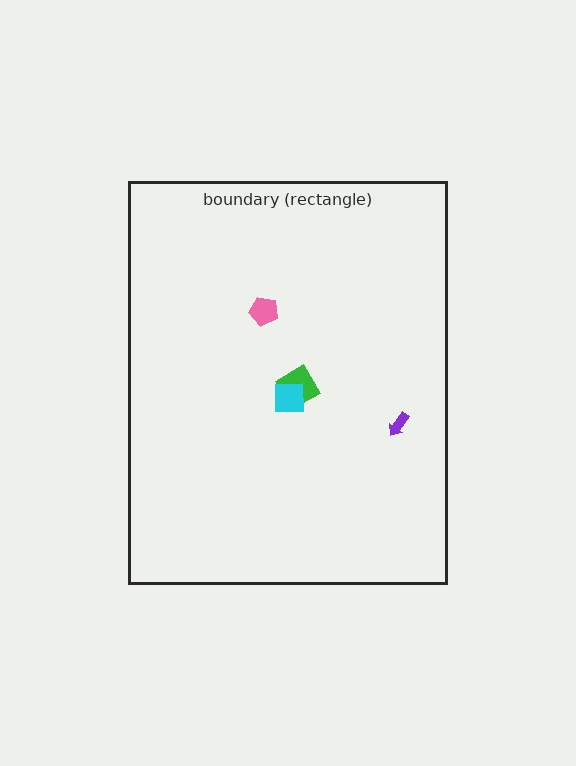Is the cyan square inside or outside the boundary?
Inside.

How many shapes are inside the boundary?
4 inside, 0 outside.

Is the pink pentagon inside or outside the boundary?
Inside.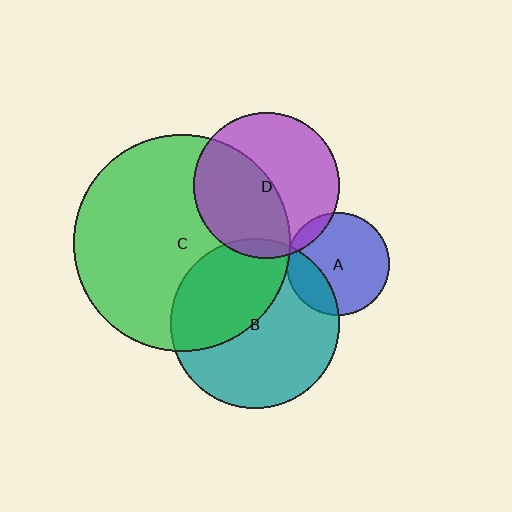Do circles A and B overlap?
Yes.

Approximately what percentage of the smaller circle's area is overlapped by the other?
Approximately 25%.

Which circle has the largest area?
Circle C (green).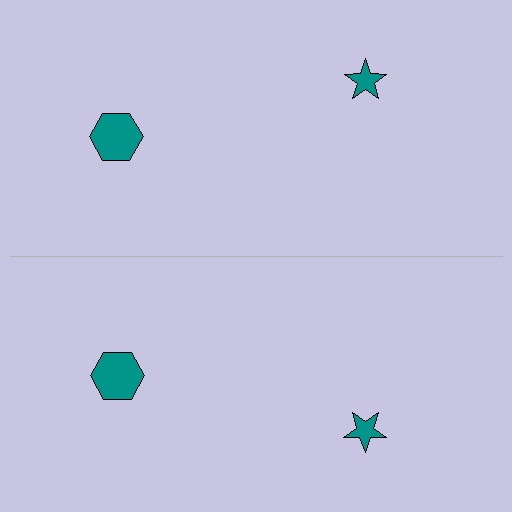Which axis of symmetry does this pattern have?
The pattern has a horizontal axis of symmetry running through the center of the image.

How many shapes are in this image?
There are 4 shapes in this image.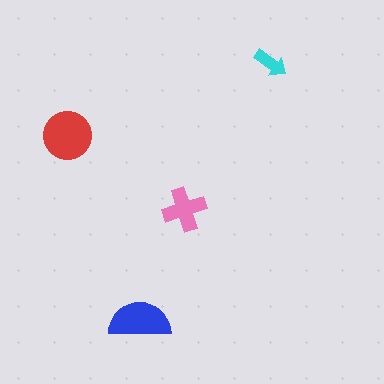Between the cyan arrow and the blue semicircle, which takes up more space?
The blue semicircle.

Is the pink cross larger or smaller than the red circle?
Smaller.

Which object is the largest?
The red circle.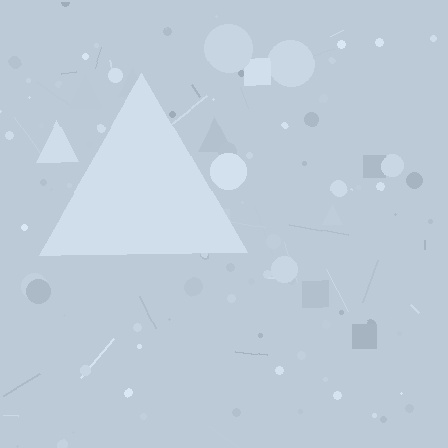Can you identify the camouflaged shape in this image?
The camouflaged shape is a triangle.